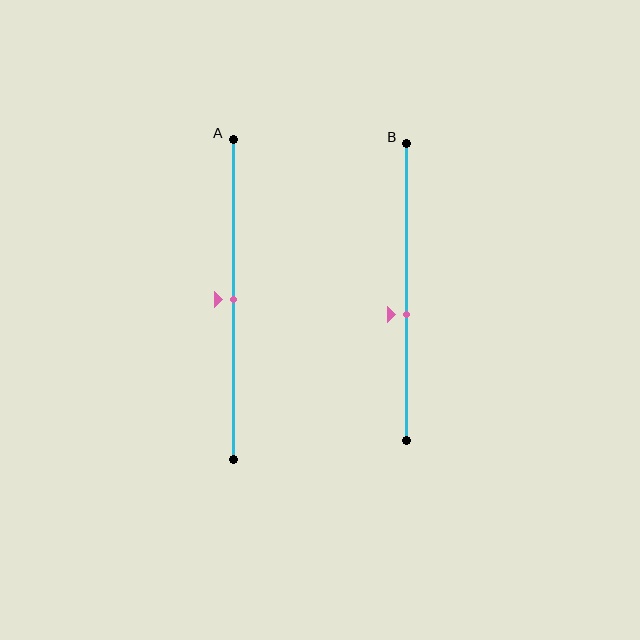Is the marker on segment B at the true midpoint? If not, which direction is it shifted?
No, the marker on segment B is shifted downward by about 7% of the segment length.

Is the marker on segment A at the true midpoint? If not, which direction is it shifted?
Yes, the marker on segment A is at the true midpoint.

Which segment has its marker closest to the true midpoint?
Segment A has its marker closest to the true midpoint.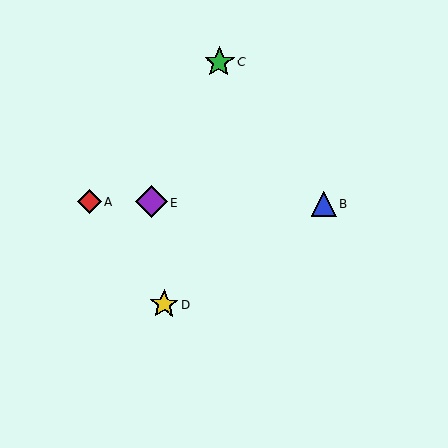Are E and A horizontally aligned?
Yes, both are at y≈202.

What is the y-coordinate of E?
Object E is at y≈202.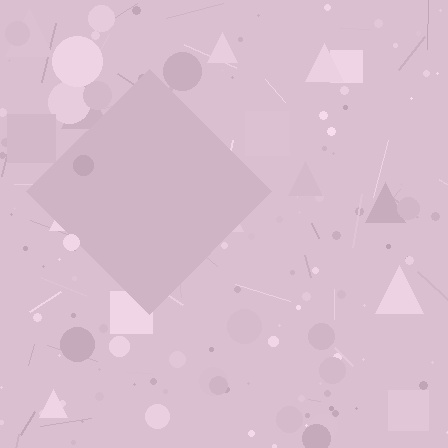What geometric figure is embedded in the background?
A diamond is embedded in the background.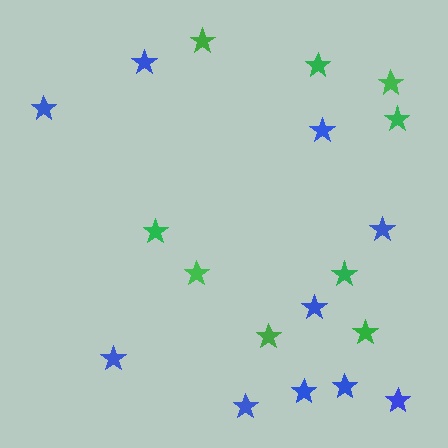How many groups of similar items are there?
There are 2 groups: one group of green stars (9) and one group of blue stars (10).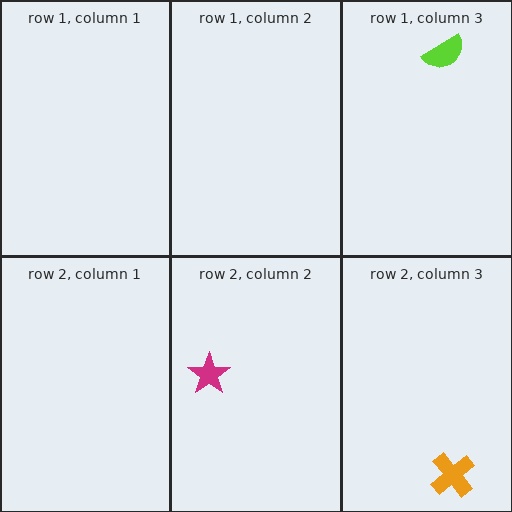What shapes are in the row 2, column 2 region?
The magenta star.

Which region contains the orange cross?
The row 2, column 3 region.